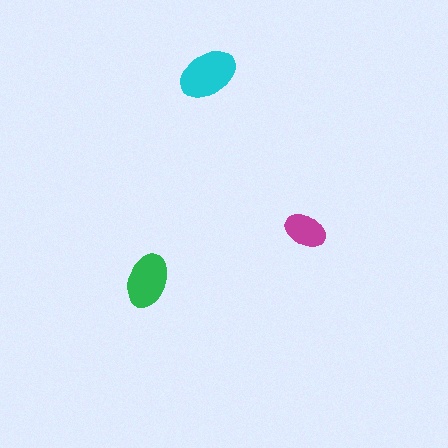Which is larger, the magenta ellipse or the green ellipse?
The green one.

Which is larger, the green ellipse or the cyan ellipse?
The cyan one.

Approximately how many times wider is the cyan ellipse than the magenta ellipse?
About 1.5 times wider.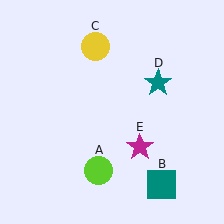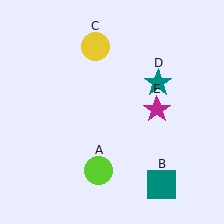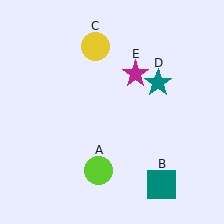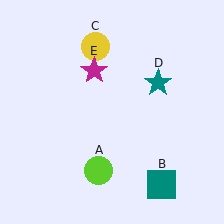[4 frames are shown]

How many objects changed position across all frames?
1 object changed position: magenta star (object E).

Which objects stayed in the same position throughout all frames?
Lime circle (object A) and teal square (object B) and yellow circle (object C) and teal star (object D) remained stationary.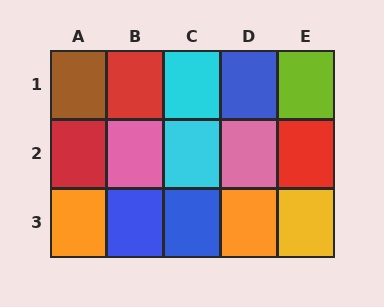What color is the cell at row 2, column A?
Red.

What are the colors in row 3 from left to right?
Orange, blue, blue, orange, yellow.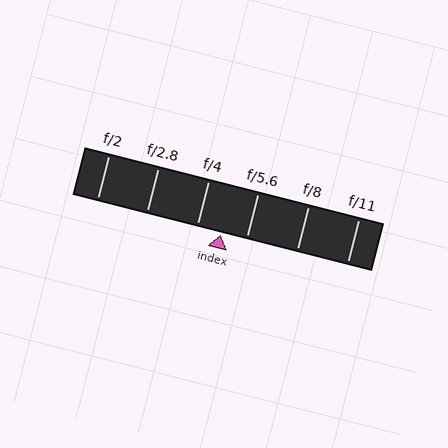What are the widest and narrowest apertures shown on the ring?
The widest aperture shown is f/2 and the narrowest is f/11.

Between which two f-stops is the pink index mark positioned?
The index mark is between f/4 and f/5.6.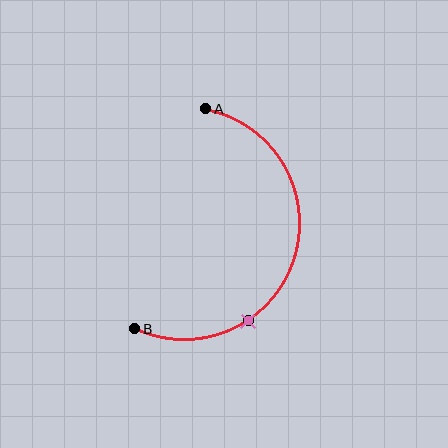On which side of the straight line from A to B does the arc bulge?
The arc bulges to the right of the straight line connecting A and B.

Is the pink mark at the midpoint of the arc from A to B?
No. The pink mark lies on the arc but is closer to endpoint B. The arc midpoint would be at the point on the curve equidistant along the arc from both A and B.